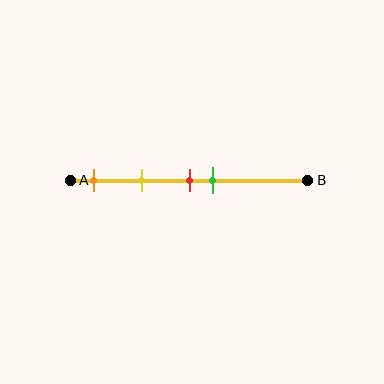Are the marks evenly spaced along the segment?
No, the marks are not evenly spaced.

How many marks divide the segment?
There are 4 marks dividing the segment.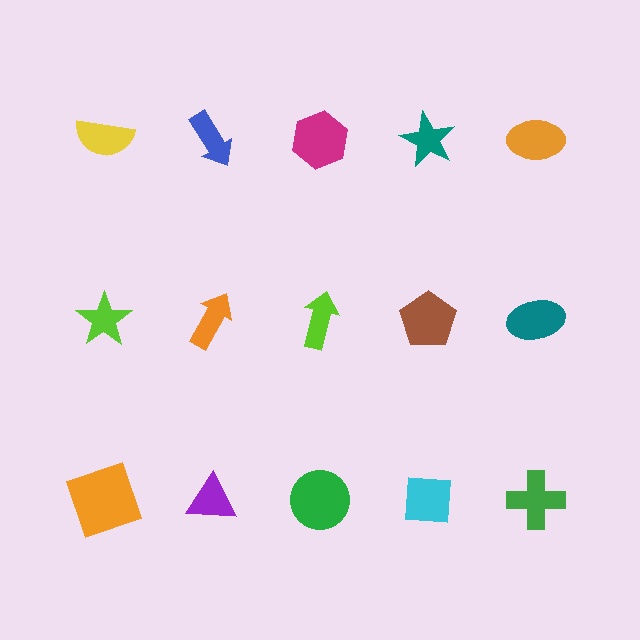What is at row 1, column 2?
A blue arrow.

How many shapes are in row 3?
5 shapes.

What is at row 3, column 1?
An orange square.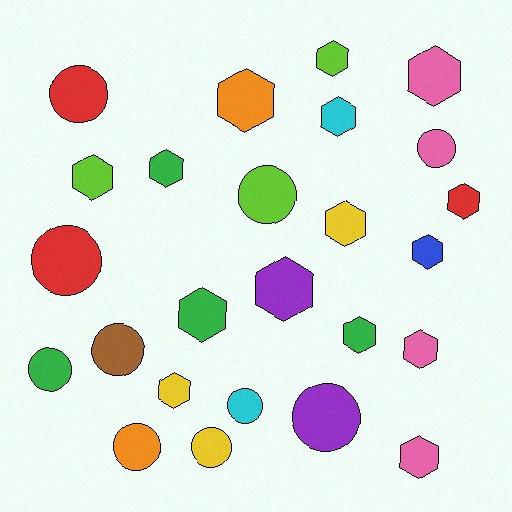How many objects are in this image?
There are 25 objects.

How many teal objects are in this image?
There are no teal objects.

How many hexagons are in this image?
There are 15 hexagons.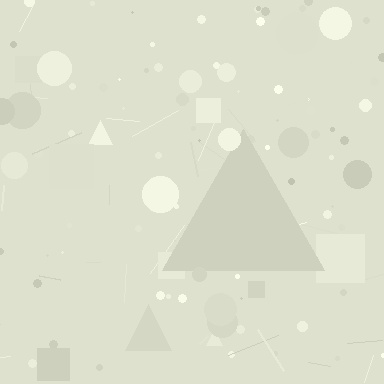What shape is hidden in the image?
A triangle is hidden in the image.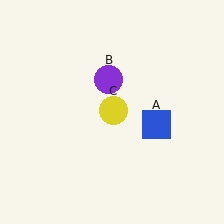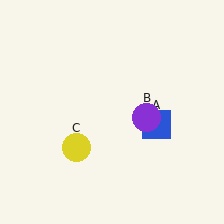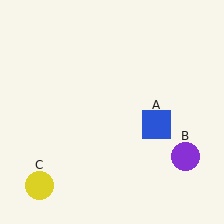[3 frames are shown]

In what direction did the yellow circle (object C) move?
The yellow circle (object C) moved down and to the left.